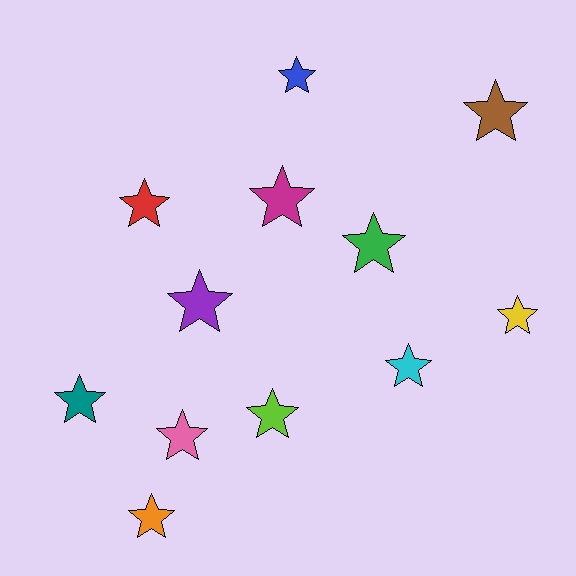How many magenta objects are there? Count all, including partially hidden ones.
There is 1 magenta object.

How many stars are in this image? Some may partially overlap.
There are 12 stars.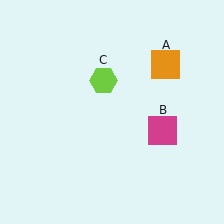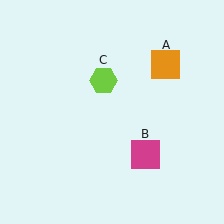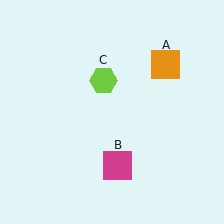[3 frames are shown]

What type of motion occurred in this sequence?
The magenta square (object B) rotated clockwise around the center of the scene.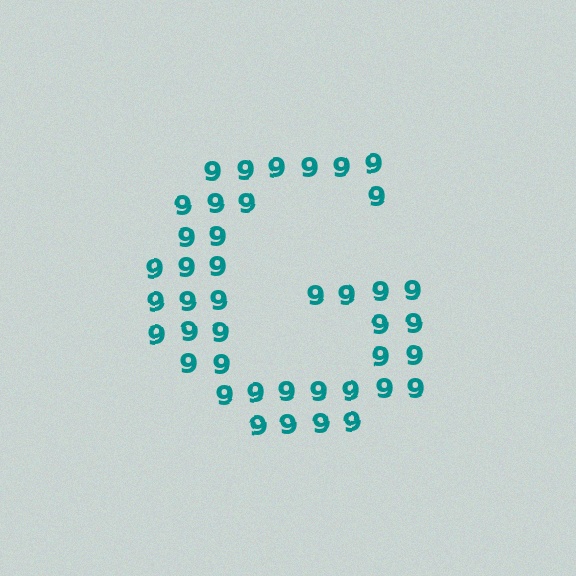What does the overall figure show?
The overall figure shows the letter G.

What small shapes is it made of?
It is made of small digit 9's.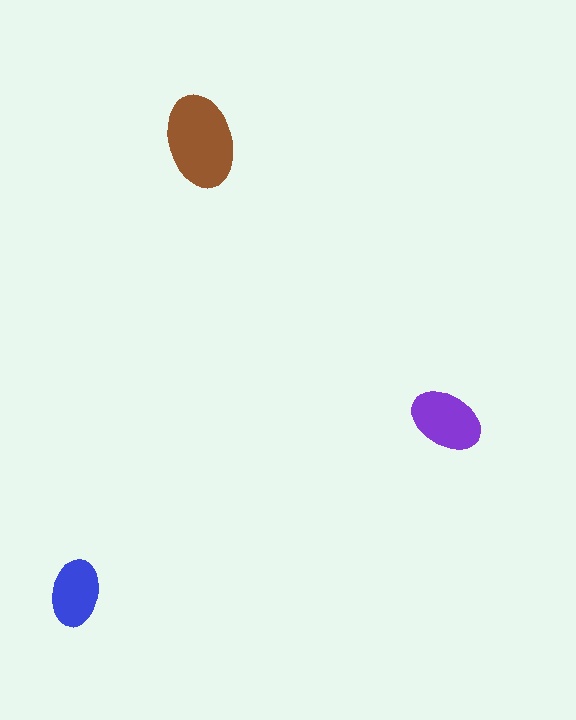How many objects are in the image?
There are 3 objects in the image.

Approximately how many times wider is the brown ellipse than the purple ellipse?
About 1.5 times wider.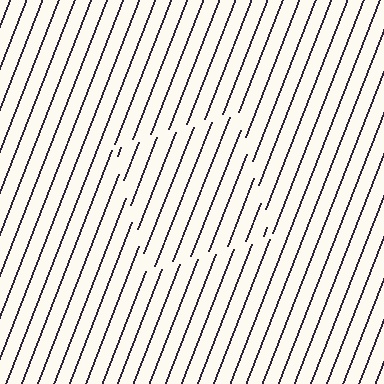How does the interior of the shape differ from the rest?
The interior of the shape contains the same grating, shifted by half a period — the contour is defined by the phase discontinuity where line-ends from the inner and outer gratings abut.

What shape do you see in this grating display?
An illusory square. The interior of the shape contains the same grating, shifted by half a period — the contour is defined by the phase discontinuity where line-ends from the inner and outer gratings abut.